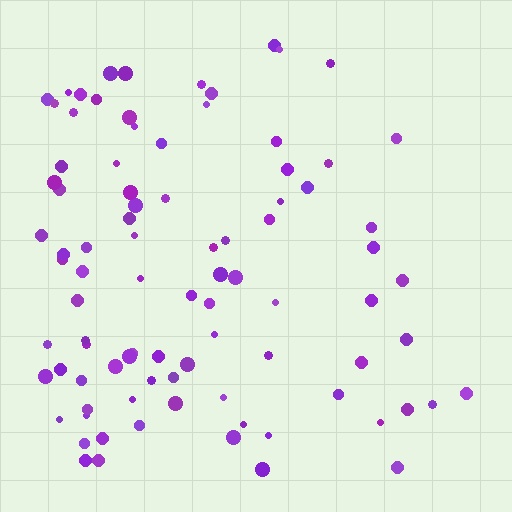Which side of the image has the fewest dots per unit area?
The right.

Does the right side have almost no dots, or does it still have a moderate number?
Still a moderate number, just noticeably fewer than the left.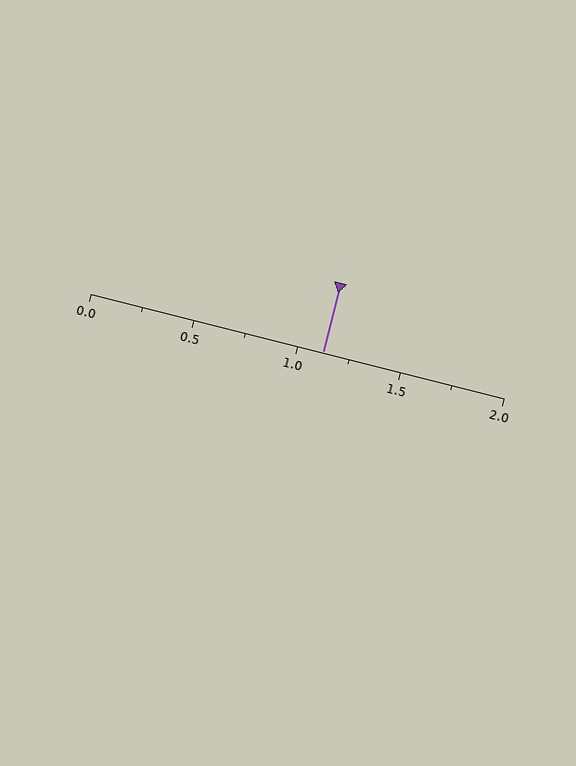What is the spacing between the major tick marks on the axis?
The major ticks are spaced 0.5 apart.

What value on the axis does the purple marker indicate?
The marker indicates approximately 1.12.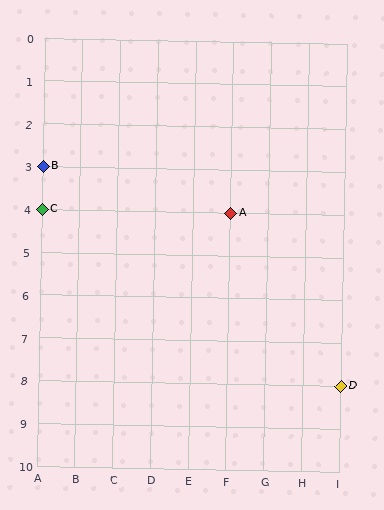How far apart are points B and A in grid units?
Points B and A are 5 columns and 1 row apart (about 5.1 grid units diagonally).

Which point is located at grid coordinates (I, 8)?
Point D is at (I, 8).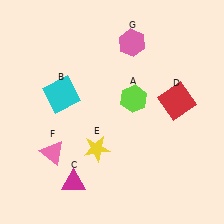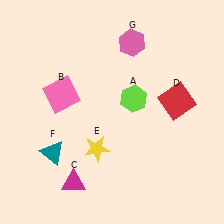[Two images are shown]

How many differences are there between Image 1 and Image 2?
There are 2 differences between the two images.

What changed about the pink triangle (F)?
In Image 1, F is pink. In Image 2, it changed to teal.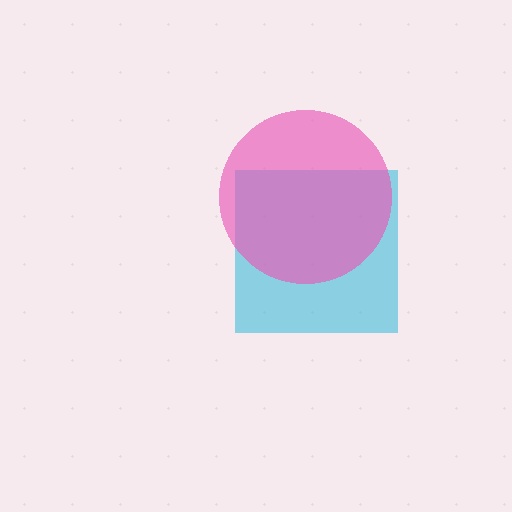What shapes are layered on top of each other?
The layered shapes are: a cyan square, a pink circle.